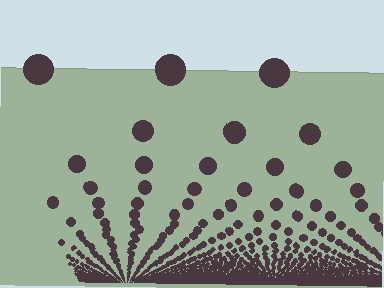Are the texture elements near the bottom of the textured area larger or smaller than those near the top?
Smaller. The gradient is inverted — elements near the bottom are smaller and denser.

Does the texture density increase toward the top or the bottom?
Density increases toward the bottom.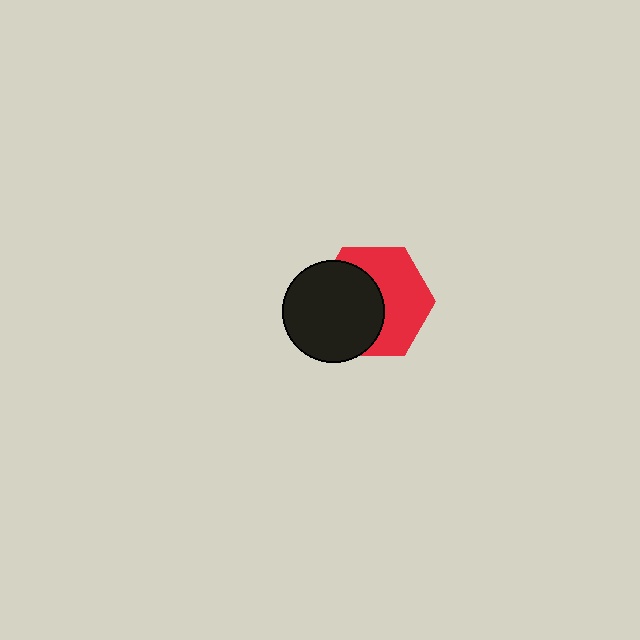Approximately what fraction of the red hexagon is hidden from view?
Roughly 48% of the red hexagon is hidden behind the black circle.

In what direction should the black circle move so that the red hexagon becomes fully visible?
The black circle should move left. That is the shortest direction to clear the overlap and leave the red hexagon fully visible.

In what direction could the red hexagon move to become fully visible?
The red hexagon could move right. That would shift it out from behind the black circle entirely.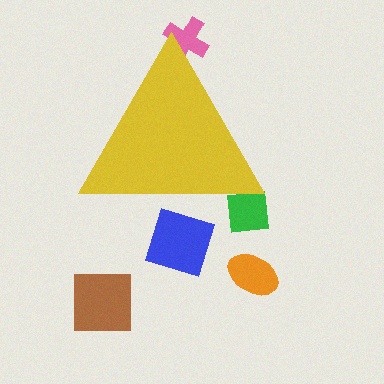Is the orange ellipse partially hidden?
No, the orange ellipse is fully visible.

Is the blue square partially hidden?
Yes, the blue square is partially hidden behind the yellow triangle.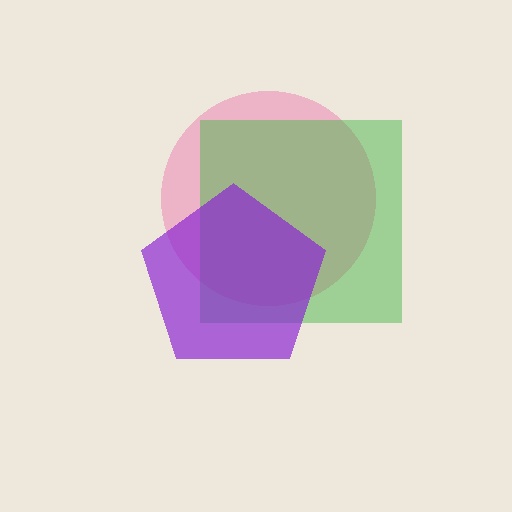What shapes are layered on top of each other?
The layered shapes are: a pink circle, a green square, a purple pentagon.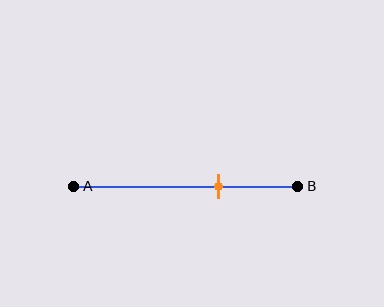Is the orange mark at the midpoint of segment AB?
No, the mark is at about 65% from A, not at the 50% midpoint.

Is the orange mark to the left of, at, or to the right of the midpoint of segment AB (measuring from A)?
The orange mark is to the right of the midpoint of segment AB.